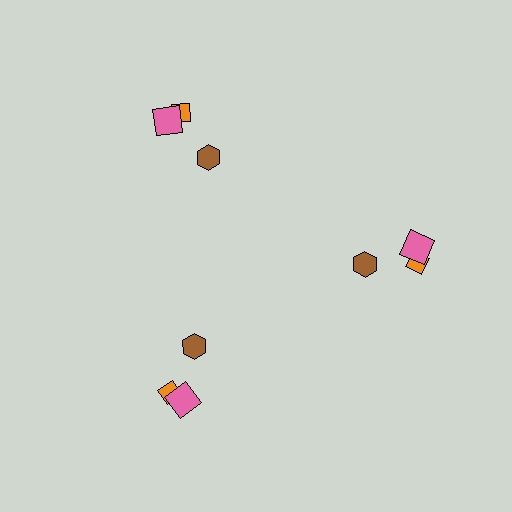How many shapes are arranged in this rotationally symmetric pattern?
There are 9 shapes, arranged in 3 groups of 3.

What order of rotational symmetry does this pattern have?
This pattern has 3-fold rotational symmetry.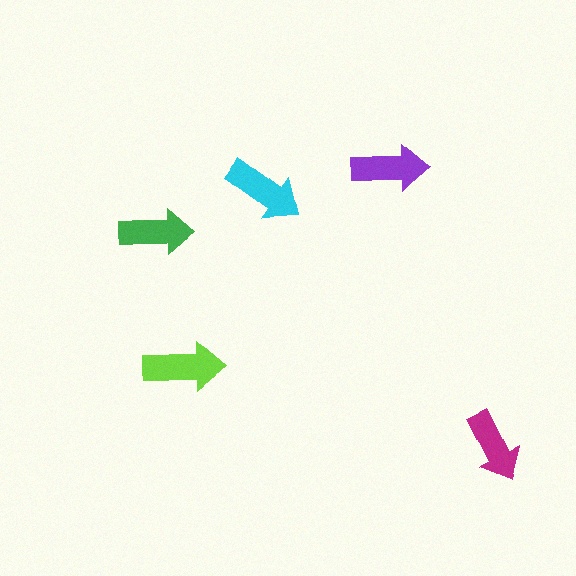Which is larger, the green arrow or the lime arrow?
The lime one.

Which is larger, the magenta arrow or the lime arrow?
The lime one.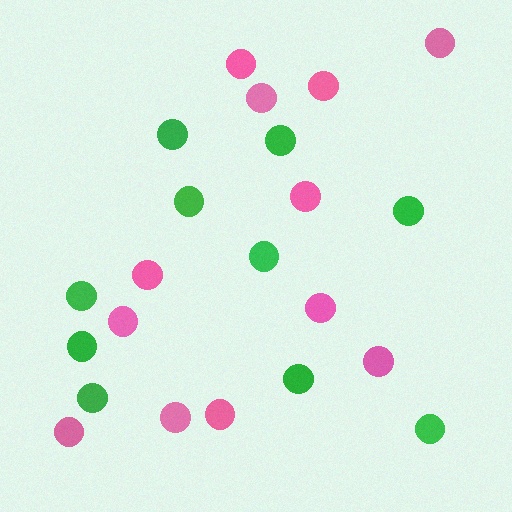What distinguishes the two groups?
There are 2 groups: one group of pink circles (12) and one group of green circles (10).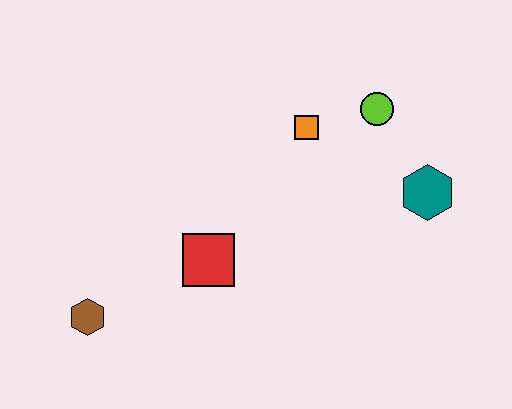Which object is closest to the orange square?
The lime circle is closest to the orange square.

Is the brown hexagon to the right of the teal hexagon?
No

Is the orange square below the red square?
No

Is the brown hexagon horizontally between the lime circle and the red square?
No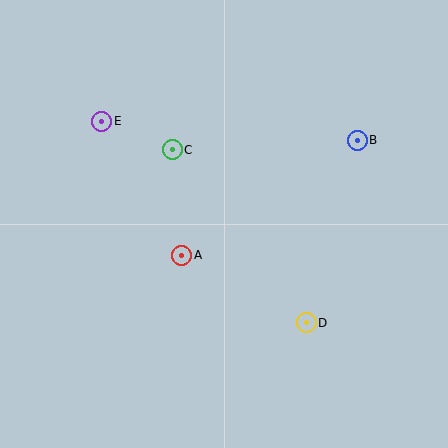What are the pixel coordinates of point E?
Point E is at (102, 121).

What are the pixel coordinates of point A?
Point A is at (182, 255).